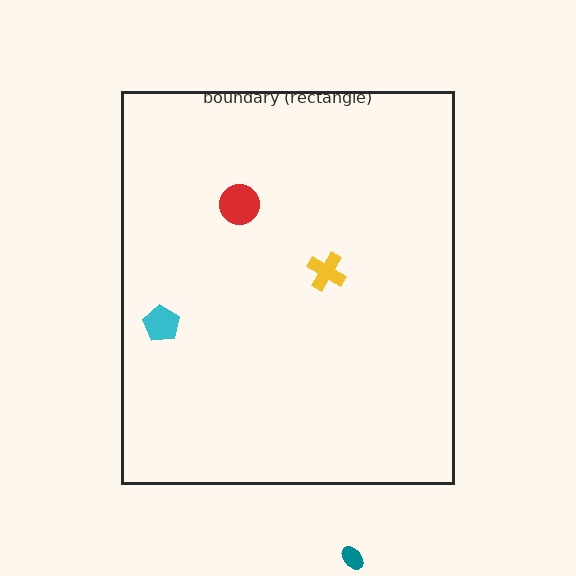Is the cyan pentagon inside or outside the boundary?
Inside.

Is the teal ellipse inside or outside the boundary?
Outside.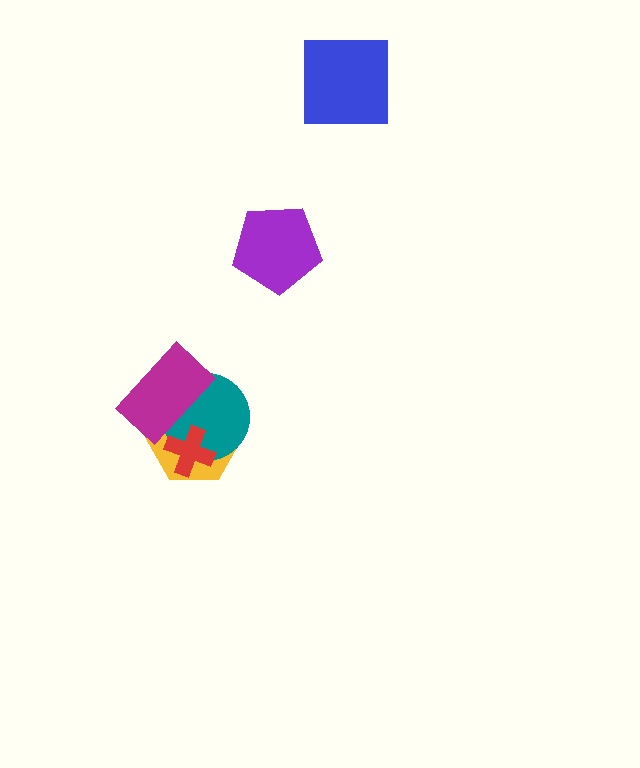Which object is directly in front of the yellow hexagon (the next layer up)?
The teal circle is directly in front of the yellow hexagon.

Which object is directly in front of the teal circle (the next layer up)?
The red cross is directly in front of the teal circle.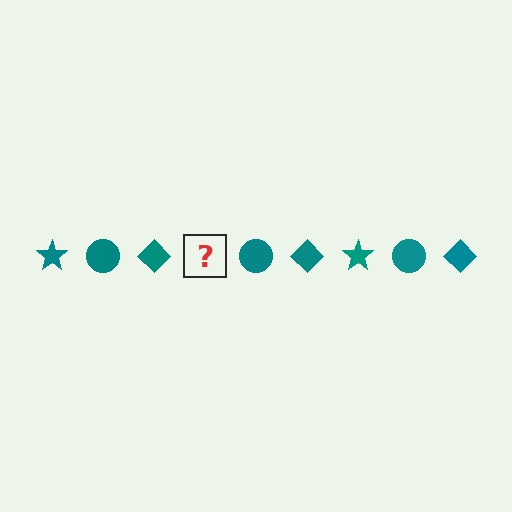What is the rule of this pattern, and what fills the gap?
The rule is that the pattern cycles through star, circle, diamond shapes in teal. The gap should be filled with a teal star.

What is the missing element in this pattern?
The missing element is a teal star.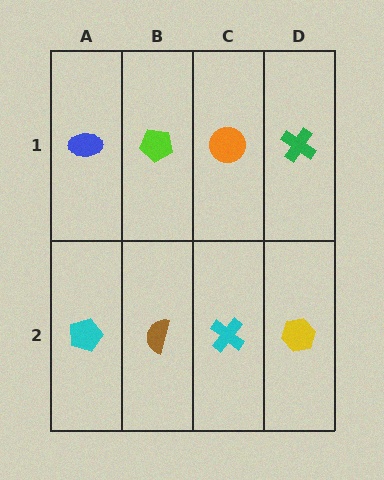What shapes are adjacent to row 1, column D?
A yellow hexagon (row 2, column D), an orange circle (row 1, column C).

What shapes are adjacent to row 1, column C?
A cyan cross (row 2, column C), a lime pentagon (row 1, column B), a green cross (row 1, column D).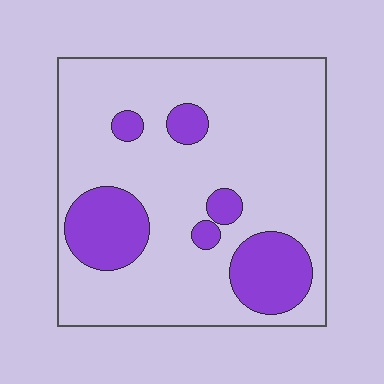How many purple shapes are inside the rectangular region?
6.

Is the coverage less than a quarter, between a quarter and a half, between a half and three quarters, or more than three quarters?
Less than a quarter.